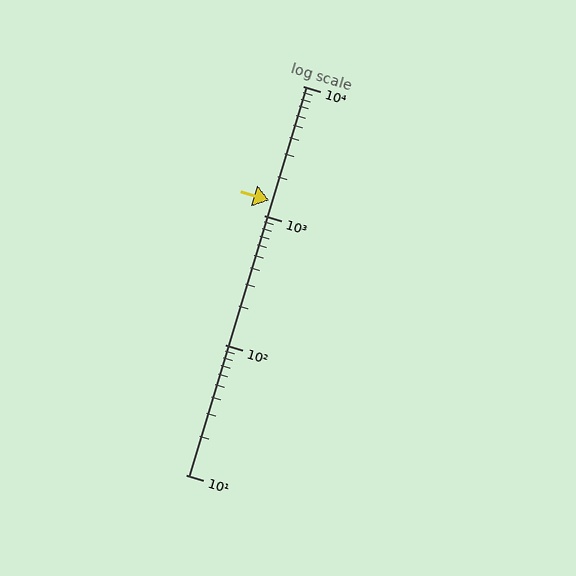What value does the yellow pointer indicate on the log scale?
The pointer indicates approximately 1300.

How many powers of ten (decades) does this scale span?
The scale spans 3 decades, from 10 to 10000.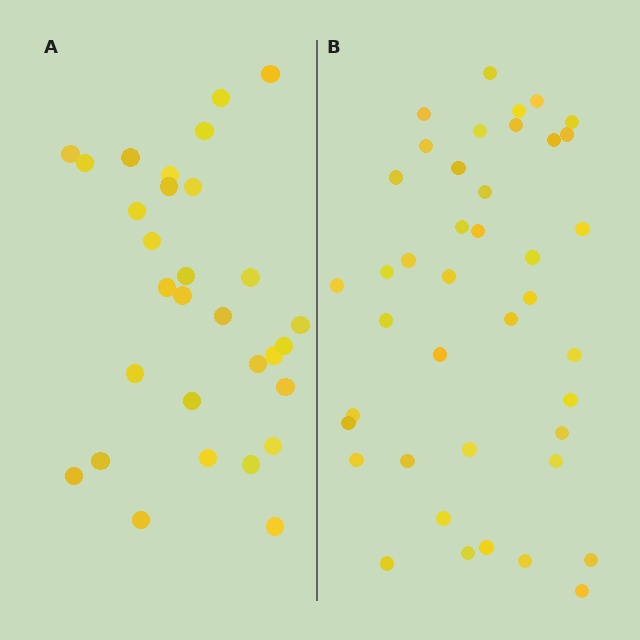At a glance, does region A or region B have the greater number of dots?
Region B (the right region) has more dots.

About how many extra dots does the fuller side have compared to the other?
Region B has roughly 12 or so more dots than region A.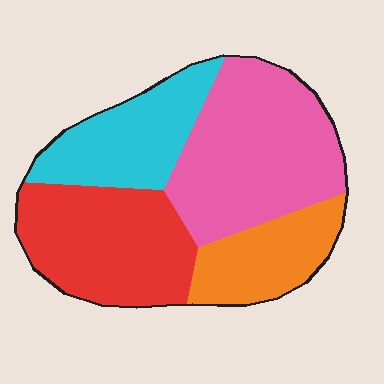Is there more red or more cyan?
Red.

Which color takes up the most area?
Pink, at roughly 35%.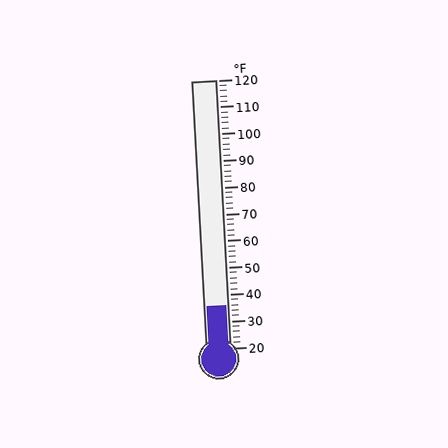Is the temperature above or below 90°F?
The temperature is below 90°F.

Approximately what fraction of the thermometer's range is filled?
The thermometer is filled to approximately 15% of its range.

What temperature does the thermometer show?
The thermometer shows approximately 36°F.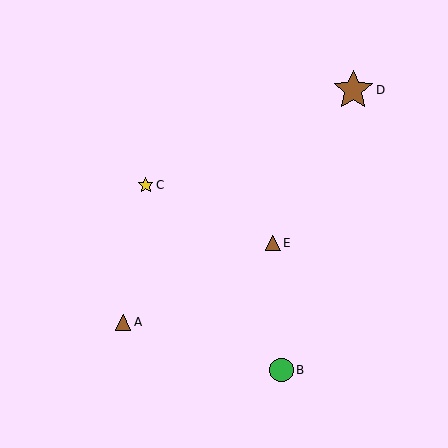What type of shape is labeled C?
Shape C is a yellow star.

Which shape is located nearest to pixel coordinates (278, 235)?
The brown triangle (labeled E) at (273, 243) is nearest to that location.